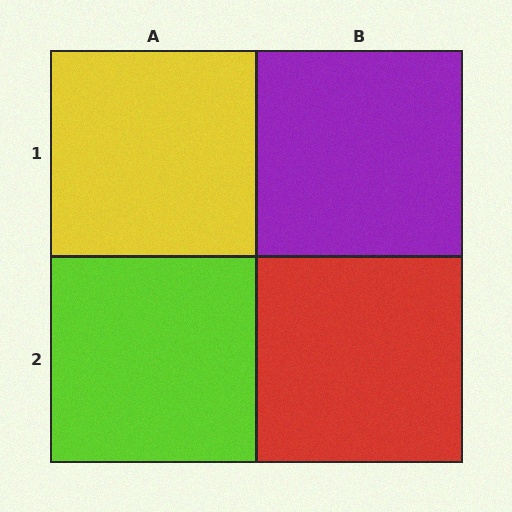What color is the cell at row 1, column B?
Purple.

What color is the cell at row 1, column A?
Yellow.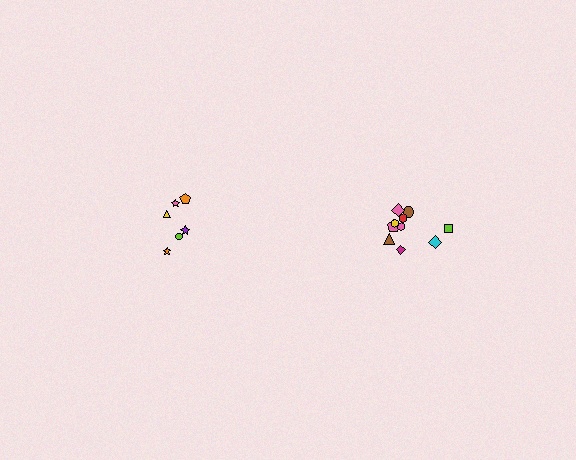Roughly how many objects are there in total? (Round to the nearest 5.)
Roughly 15 objects in total.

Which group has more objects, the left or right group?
The right group.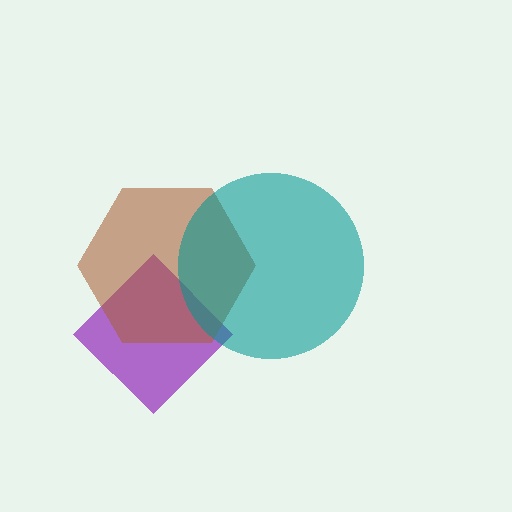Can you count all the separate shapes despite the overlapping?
Yes, there are 3 separate shapes.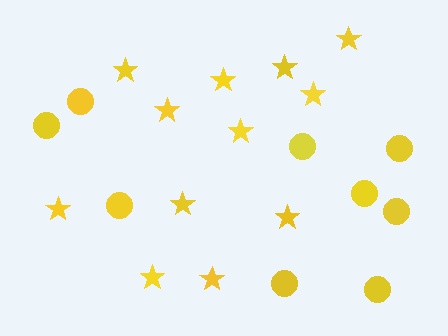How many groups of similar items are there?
There are 2 groups: one group of stars (12) and one group of circles (9).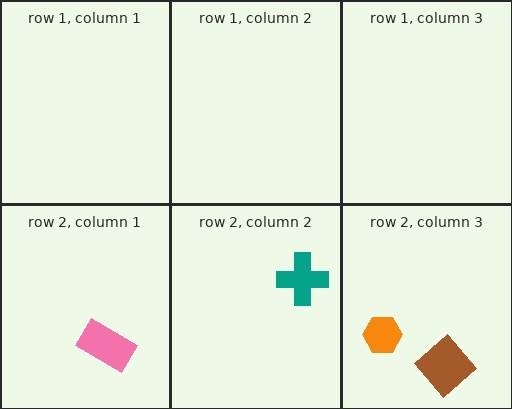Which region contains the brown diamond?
The row 2, column 3 region.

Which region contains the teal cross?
The row 2, column 2 region.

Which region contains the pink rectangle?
The row 2, column 1 region.